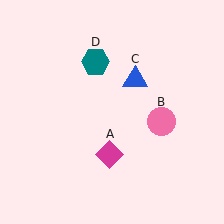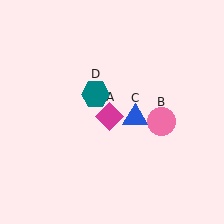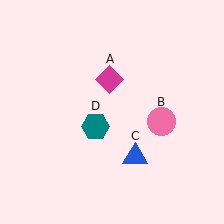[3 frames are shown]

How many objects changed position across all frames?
3 objects changed position: magenta diamond (object A), blue triangle (object C), teal hexagon (object D).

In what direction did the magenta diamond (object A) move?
The magenta diamond (object A) moved up.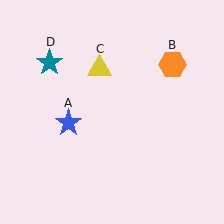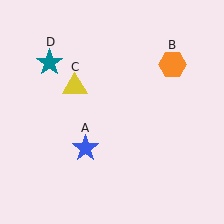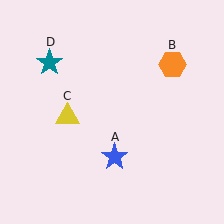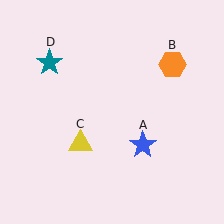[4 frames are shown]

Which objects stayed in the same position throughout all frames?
Orange hexagon (object B) and teal star (object D) remained stationary.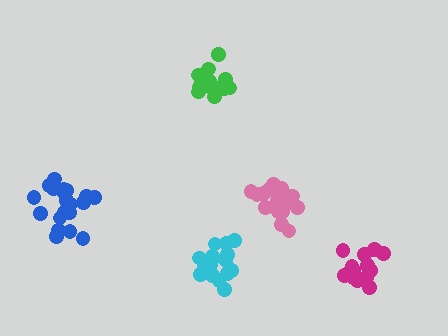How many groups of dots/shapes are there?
There are 5 groups.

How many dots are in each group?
Group 1: 15 dots, Group 2: 18 dots, Group 3: 15 dots, Group 4: 20 dots, Group 5: 17 dots (85 total).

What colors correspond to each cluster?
The clusters are colored: green, pink, magenta, blue, cyan.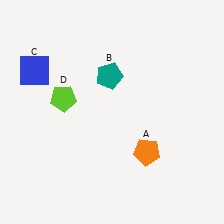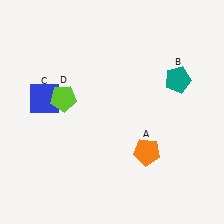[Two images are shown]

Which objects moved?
The objects that moved are: the teal pentagon (B), the blue square (C).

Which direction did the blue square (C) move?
The blue square (C) moved down.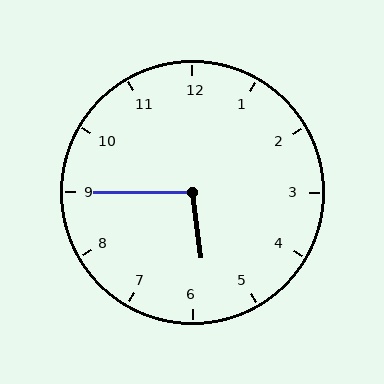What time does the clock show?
5:45.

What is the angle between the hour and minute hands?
Approximately 98 degrees.